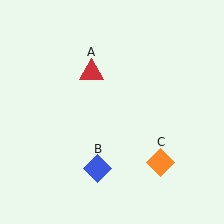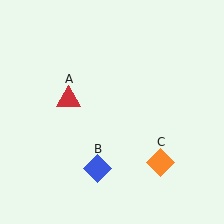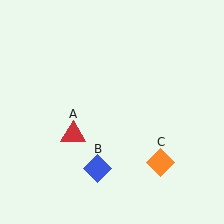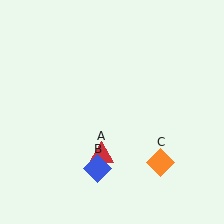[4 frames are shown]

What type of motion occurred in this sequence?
The red triangle (object A) rotated counterclockwise around the center of the scene.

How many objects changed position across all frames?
1 object changed position: red triangle (object A).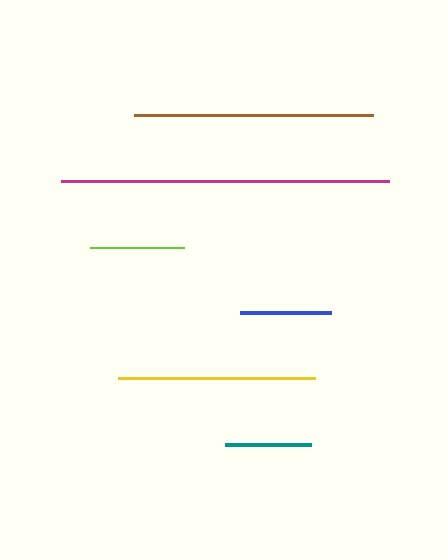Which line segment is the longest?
The magenta line is the longest at approximately 328 pixels.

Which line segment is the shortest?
The teal line is the shortest at approximately 86 pixels.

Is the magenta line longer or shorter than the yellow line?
The magenta line is longer than the yellow line.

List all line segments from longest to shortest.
From longest to shortest: magenta, brown, yellow, lime, blue, teal.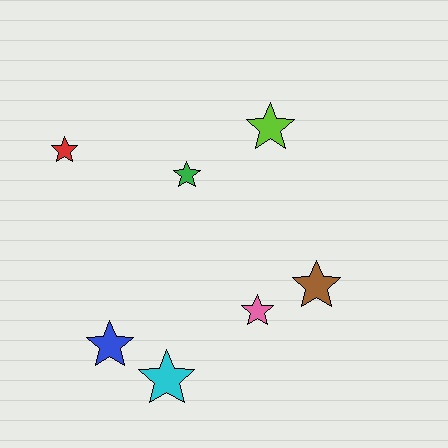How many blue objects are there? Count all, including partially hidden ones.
There is 1 blue object.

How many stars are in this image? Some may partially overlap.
There are 7 stars.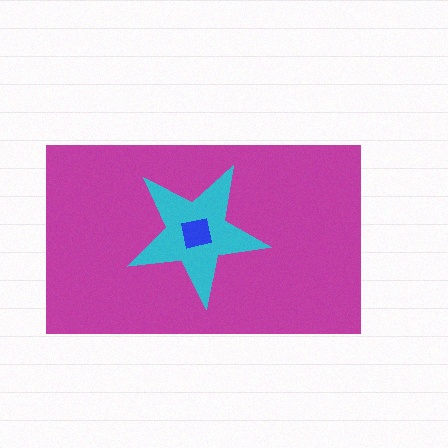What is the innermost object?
The blue square.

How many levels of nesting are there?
3.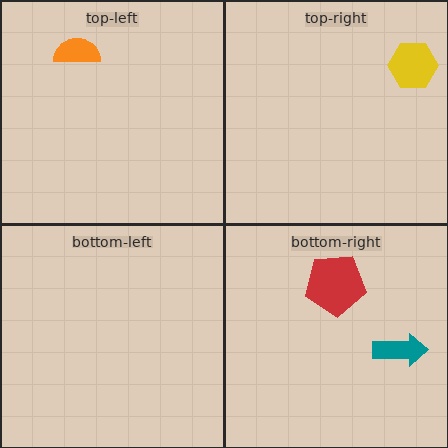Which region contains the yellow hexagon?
The top-right region.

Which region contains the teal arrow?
The bottom-right region.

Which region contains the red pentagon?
The bottom-right region.